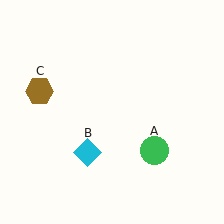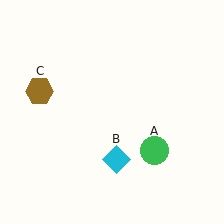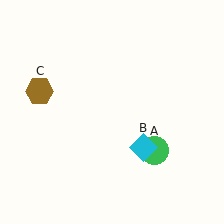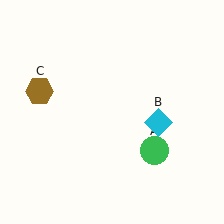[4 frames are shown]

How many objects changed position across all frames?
1 object changed position: cyan diamond (object B).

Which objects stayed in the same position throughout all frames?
Green circle (object A) and brown hexagon (object C) remained stationary.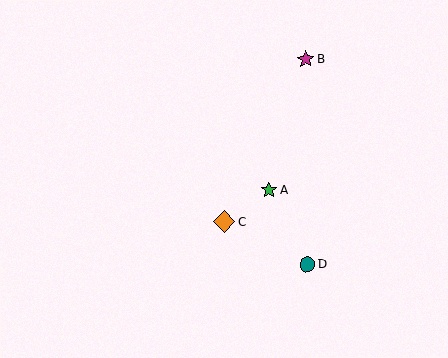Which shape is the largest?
The orange diamond (labeled C) is the largest.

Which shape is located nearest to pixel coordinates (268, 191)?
The green star (labeled A) at (269, 190) is nearest to that location.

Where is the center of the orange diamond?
The center of the orange diamond is at (224, 222).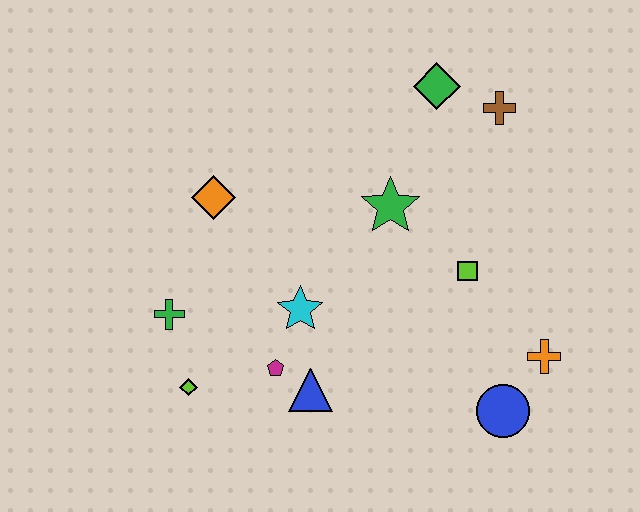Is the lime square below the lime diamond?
No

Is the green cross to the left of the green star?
Yes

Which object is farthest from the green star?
The lime diamond is farthest from the green star.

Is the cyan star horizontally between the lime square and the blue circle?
No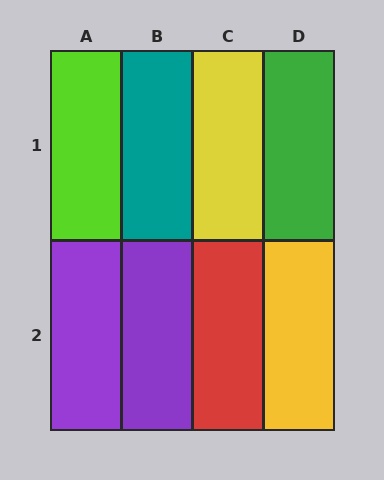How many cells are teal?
1 cell is teal.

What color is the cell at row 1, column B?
Teal.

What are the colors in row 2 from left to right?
Purple, purple, red, yellow.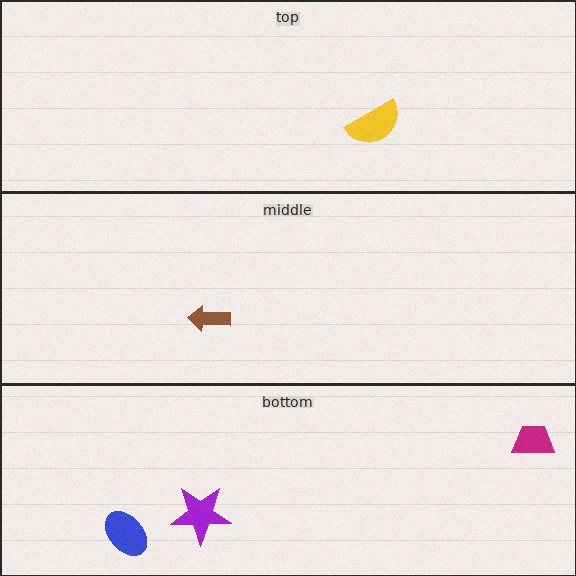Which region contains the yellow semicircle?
The top region.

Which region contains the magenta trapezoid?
The bottom region.